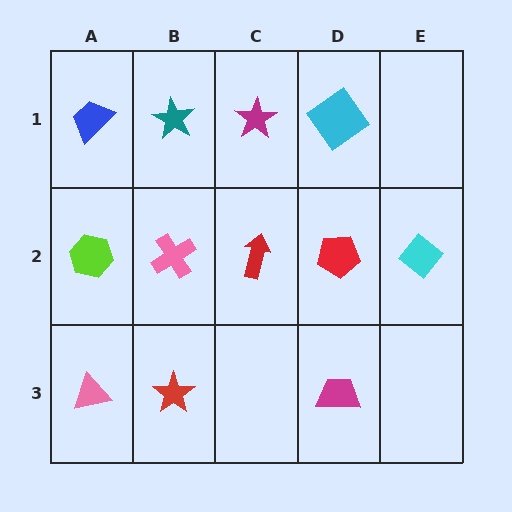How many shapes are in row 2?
5 shapes.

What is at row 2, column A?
A lime hexagon.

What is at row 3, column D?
A magenta trapezoid.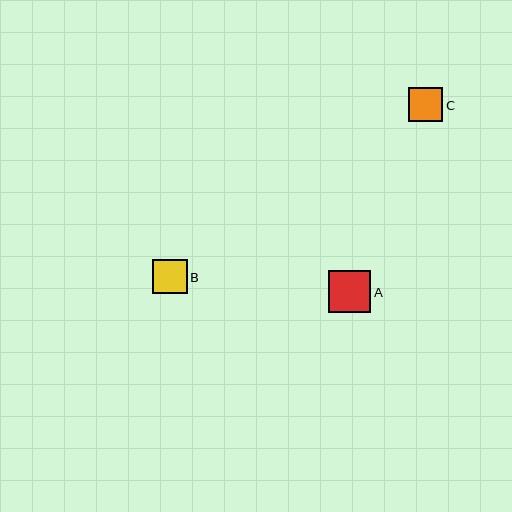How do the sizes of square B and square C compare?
Square B and square C are approximately the same size.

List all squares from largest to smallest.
From largest to smallest: A, B, C.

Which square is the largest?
Square A is the largest with a size of approximately 42 pixels.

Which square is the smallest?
Square C is the smallest with a size of approximately 34 pixels.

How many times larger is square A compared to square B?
Square A is approximately 1.2 times the size of square B.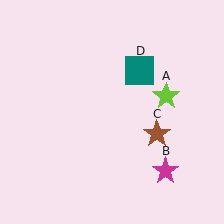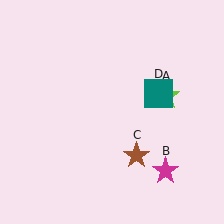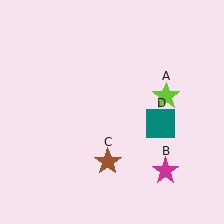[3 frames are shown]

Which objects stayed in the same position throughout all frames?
Lime star (object A) and magenta star (object B) remained stationary.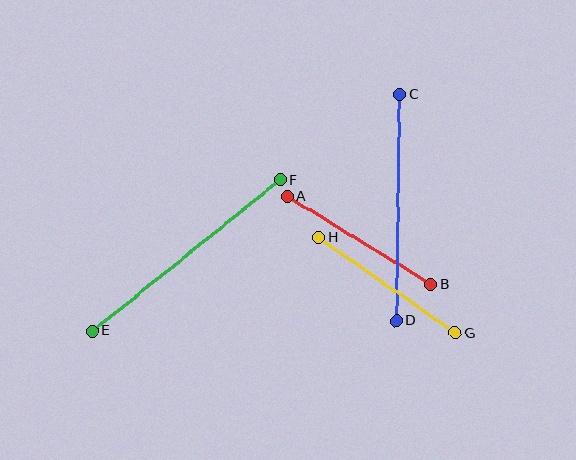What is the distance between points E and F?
The distance is approximately 240 pixels.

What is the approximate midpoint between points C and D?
The midpoint is at approximately (398, 208) pixels.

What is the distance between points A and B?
The distance is approximately 168 pixels.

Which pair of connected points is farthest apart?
Points E and F are farthest apart.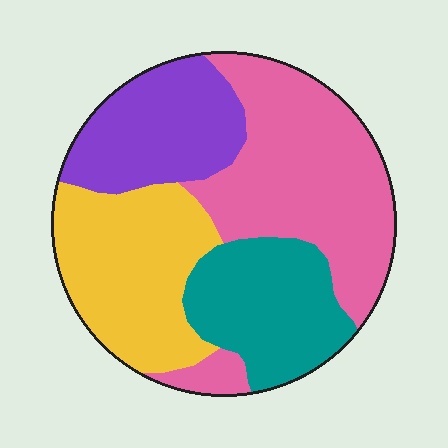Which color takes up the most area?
Pink, at roughly 35%.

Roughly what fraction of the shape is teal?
Teal covers around 20% of the shape.